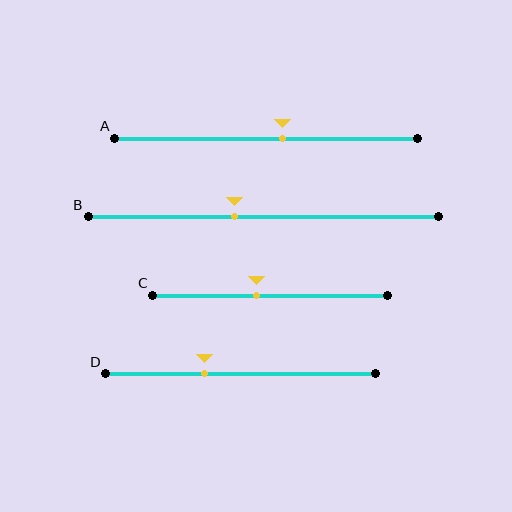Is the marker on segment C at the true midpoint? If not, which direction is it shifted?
No, the marker on segment C is shifted to the left by about 6% of the segment length.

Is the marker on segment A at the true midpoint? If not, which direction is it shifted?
No, the marker on segment A is shifted to the right by about 5% of the segment length.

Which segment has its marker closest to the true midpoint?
Segment A has its marker closest to the true midpoint.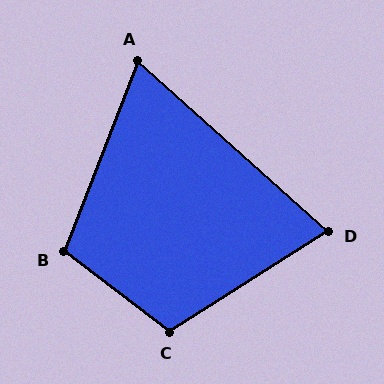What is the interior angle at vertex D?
Approximately 74 degrees (acute).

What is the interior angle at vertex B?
Approximately 106 degrees (obtuse).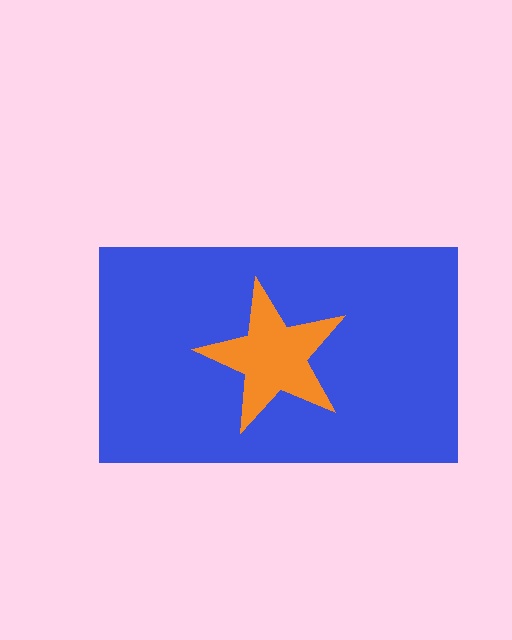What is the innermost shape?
The orange star.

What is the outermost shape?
The blue rectangle.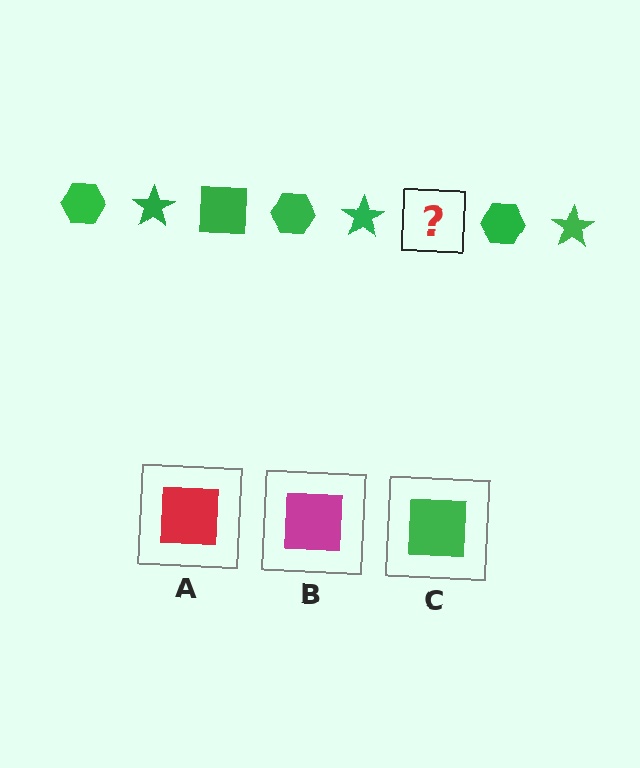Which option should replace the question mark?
Option C.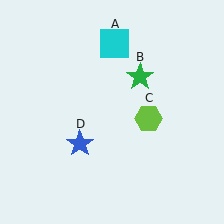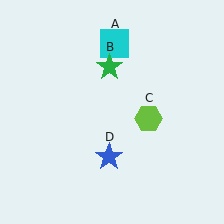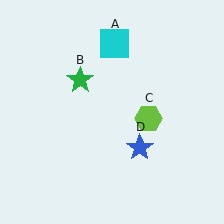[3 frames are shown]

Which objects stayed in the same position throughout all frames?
Cyan square (object A) and lime hexagon (object C) remained stationary.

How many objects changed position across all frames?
2 objects changed position: green star (object B), blue star (object D).